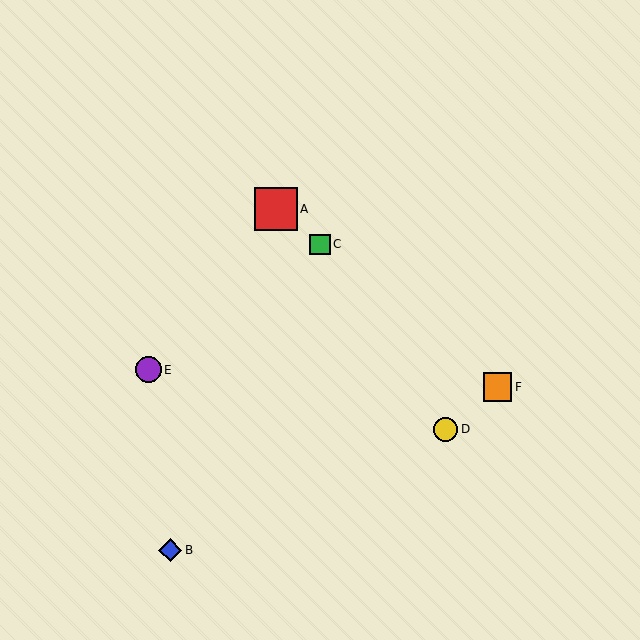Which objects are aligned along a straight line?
Objects A, C, F are aligned along a straight line.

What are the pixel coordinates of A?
Object A is at (276, 209).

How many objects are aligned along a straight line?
3 objects (A, C, F) are aligned along a straight line.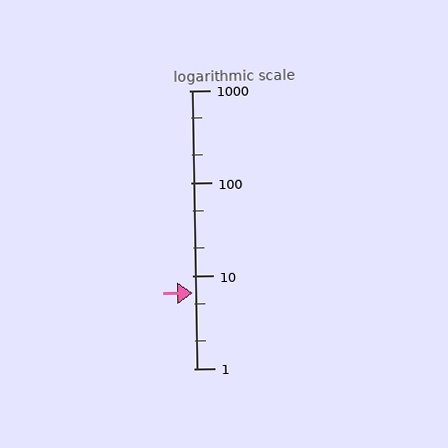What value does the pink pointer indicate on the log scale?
The pointer indicates approximately 6.6.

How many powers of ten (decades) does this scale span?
The scale spans 3 decades, from 1 to 1000.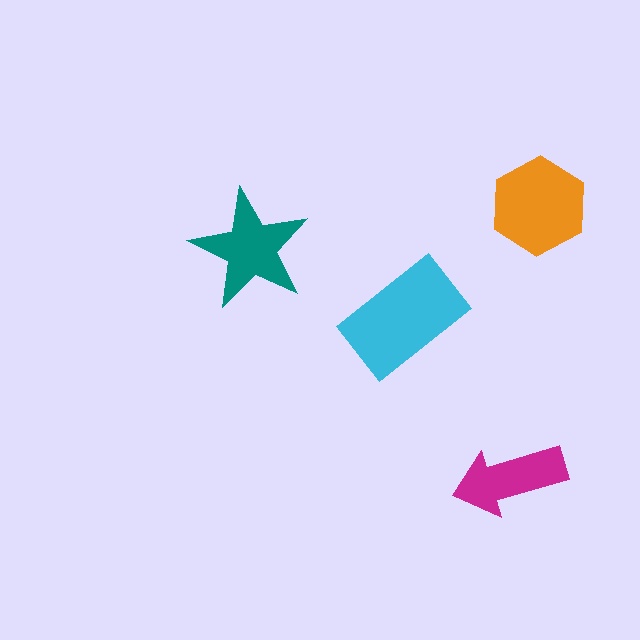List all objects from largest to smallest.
The cyan rectangle, the orange hexagon, the teal star, the magenta arrow.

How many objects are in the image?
There are 4 objects in the image.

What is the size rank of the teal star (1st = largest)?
3rd.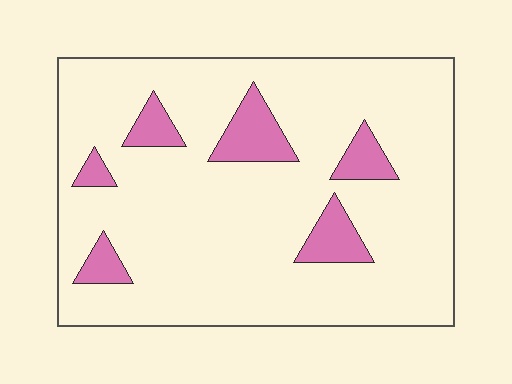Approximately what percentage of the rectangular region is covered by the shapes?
Approximately 15%.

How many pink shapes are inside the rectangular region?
6.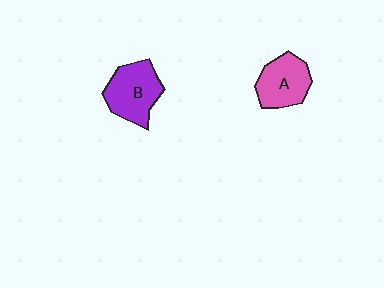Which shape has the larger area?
Shape B (purple).